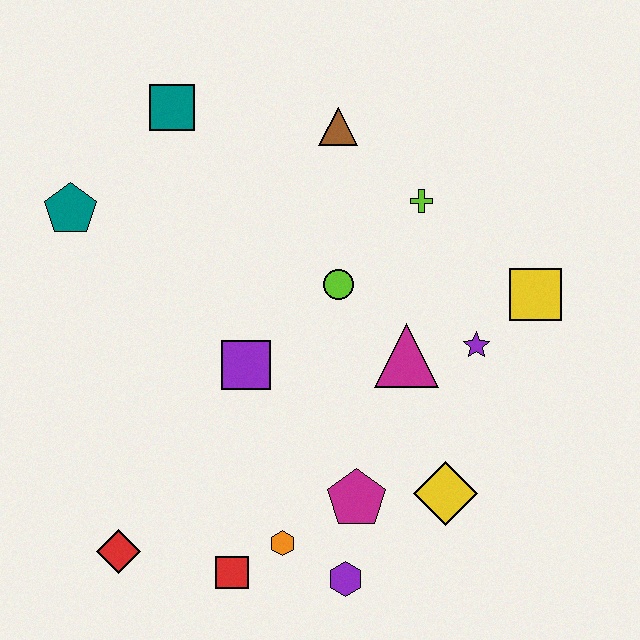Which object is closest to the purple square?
The lime circle is closest to the purple square.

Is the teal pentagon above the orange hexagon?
Yes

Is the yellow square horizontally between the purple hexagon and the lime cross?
No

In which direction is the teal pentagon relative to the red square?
The teal pentagon is above the red square.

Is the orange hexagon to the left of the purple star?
Yes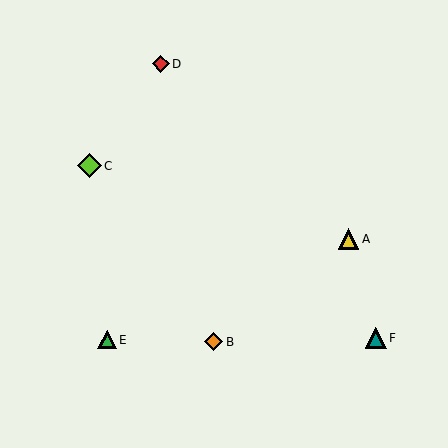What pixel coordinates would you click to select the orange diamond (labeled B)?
Click at (214, 342) to select the orange diamond B.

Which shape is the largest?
The lime diamond (labeled C) is the largest.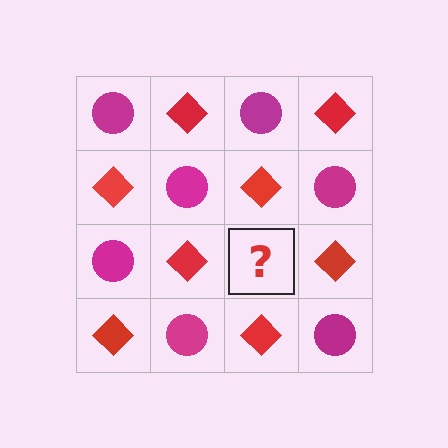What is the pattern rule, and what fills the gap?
The rule is that it alternates magenta circle and red diamond in a checkerboard pattern. The gap should be filled with a magenta circle.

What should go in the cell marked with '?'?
The missing cell should contain a magenta circle.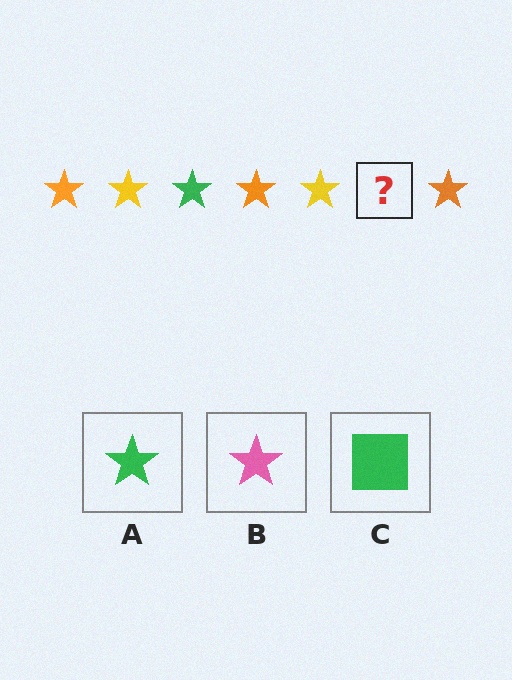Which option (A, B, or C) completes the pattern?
A.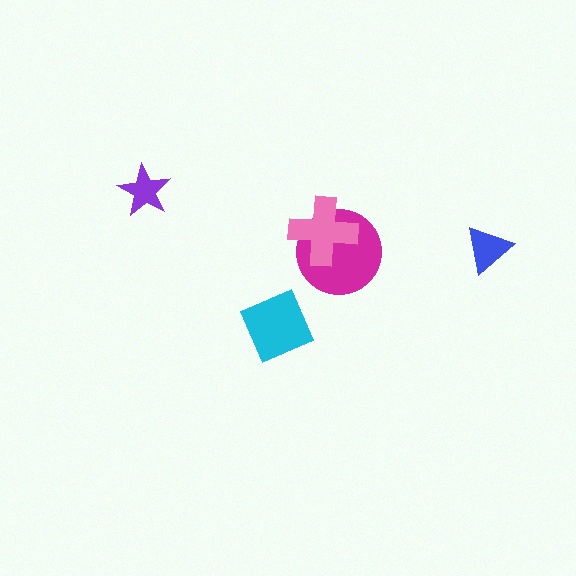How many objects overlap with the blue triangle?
0 objects overlap with the blue triangle.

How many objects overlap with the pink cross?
1 object overlaps with the pink cross.